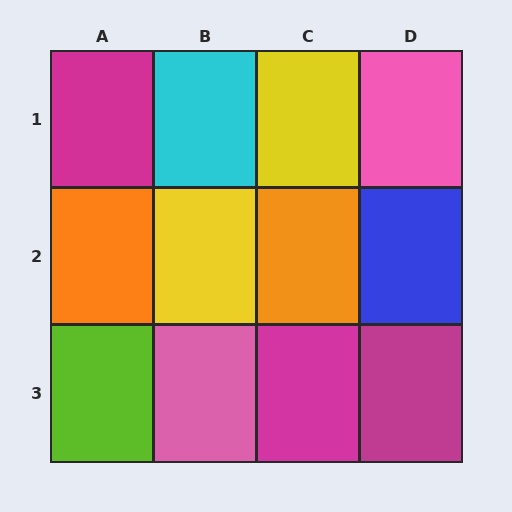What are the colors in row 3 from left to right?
Lime, pink, magenta, magenta.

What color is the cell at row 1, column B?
Cyan.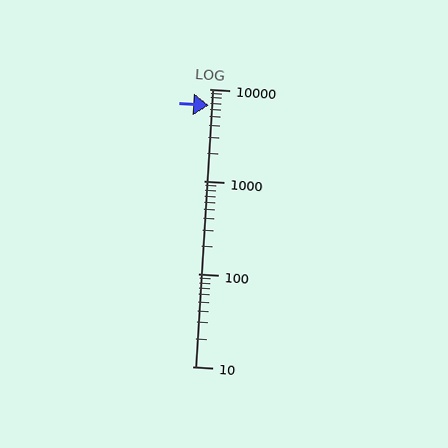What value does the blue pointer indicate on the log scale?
The pointer indicates approximately 6700.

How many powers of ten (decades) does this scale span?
The scale spans 3 decades, from 10 to 10000.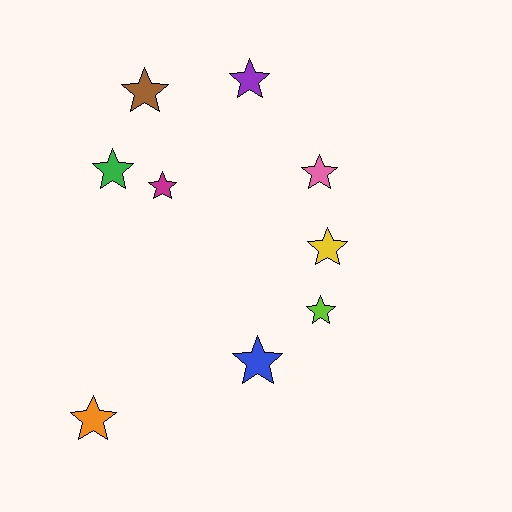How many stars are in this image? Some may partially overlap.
There are 9 stars.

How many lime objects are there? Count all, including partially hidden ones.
There is 1 lime object.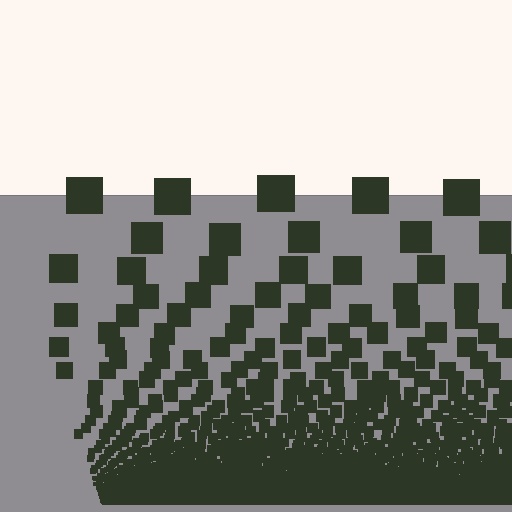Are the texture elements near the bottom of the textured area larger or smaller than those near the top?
Smaller. The gradient is inverted — elements near the bottom are smaller and denser.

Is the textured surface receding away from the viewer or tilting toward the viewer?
The surface appears to tilt toward the viewer. Texture elements get larger and sparser toward the top.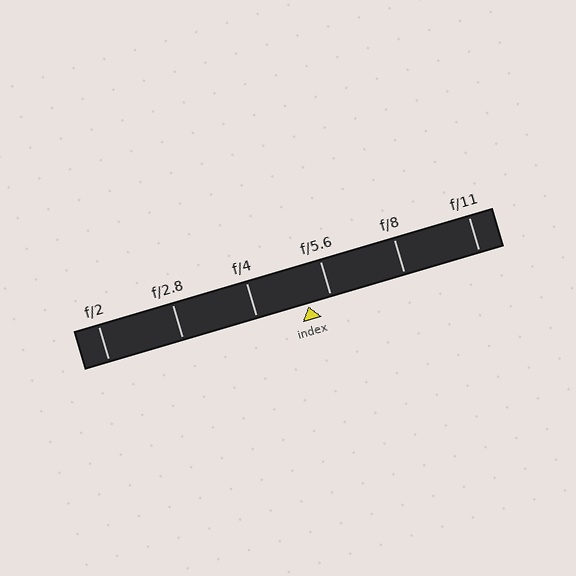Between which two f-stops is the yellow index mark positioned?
The index mark is between f/4 and f/5.6.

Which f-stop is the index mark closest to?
The index mark is closest to f/5.6.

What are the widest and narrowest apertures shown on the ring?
The widest aperture shown is f/2 and the narrowest is f/11.